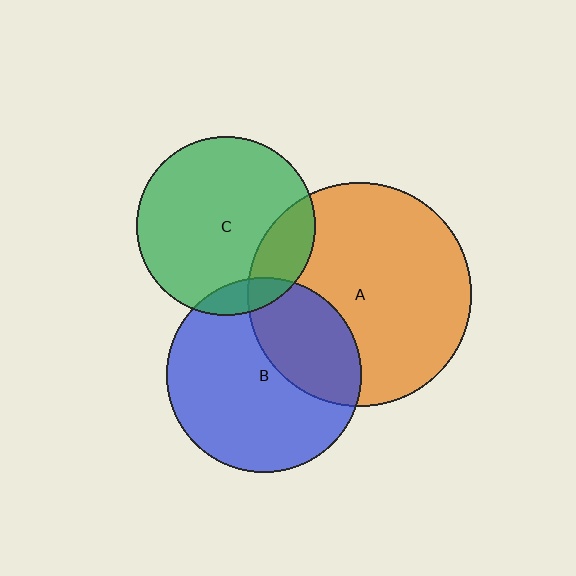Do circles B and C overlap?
Yes.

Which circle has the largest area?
Circle A (orange).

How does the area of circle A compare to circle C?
Approximately 1.6 times.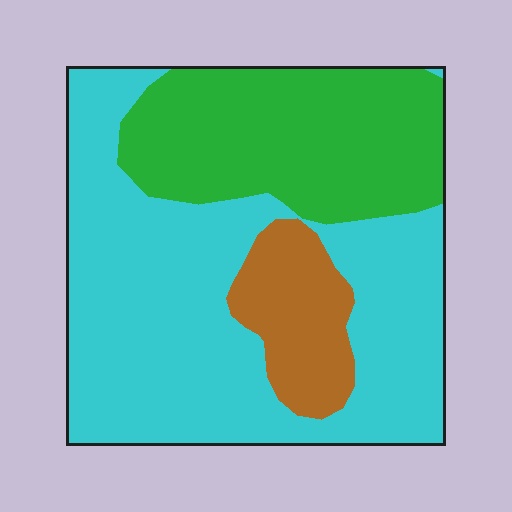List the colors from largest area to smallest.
From largest to smallest: cyan, green, brown.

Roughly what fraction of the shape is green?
Green covers roughly 30% of the shape.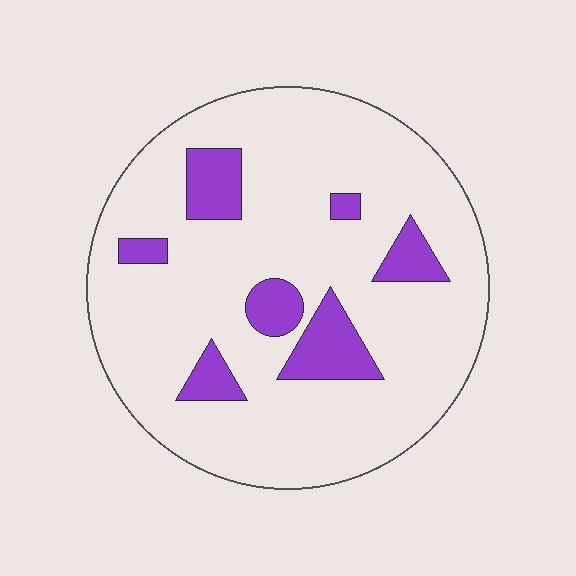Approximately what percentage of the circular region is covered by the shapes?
Approximately 15%.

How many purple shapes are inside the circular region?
7.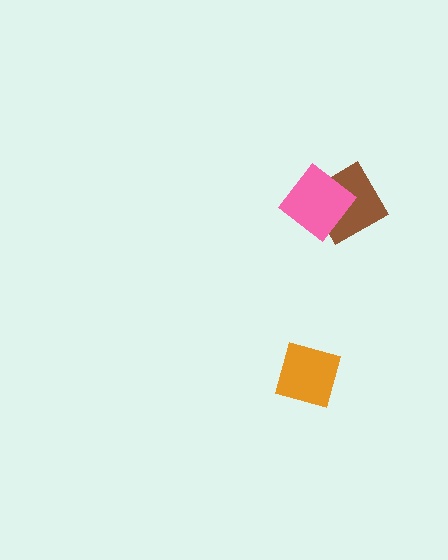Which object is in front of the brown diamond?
The pink diamond is in front of the brown diamond.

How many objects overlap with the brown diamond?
1 object overlaps with the brown diamond.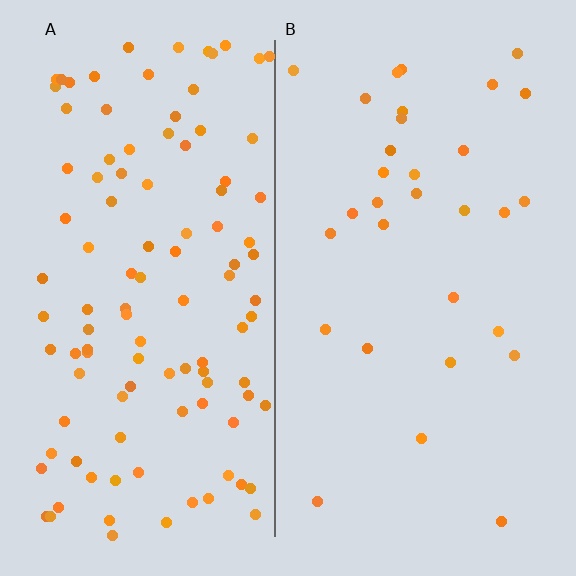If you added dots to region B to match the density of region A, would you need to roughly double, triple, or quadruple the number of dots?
Approximately triple.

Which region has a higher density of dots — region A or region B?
A (the left).